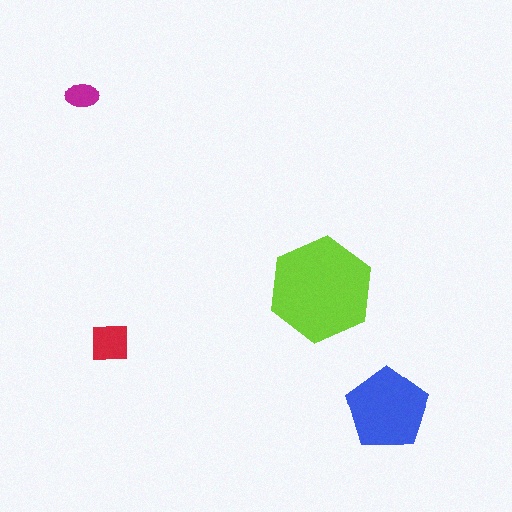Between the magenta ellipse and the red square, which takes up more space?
The red square.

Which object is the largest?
The lime hexagon.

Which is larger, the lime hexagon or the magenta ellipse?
The lime hexagon.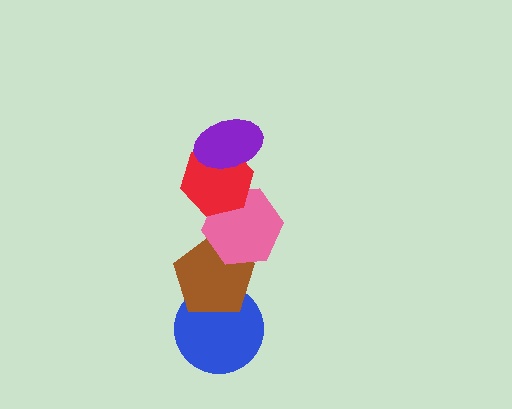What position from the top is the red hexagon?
The red hexagon is 2nd from the top.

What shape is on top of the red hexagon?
The purple ellipse is on top of the red hexagon.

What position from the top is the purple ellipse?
The purple ellipse is 1st from the top.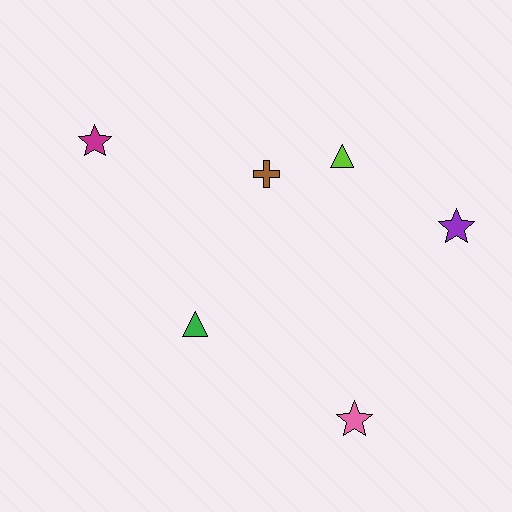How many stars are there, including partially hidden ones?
There are 3 stars.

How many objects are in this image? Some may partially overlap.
There are 6 objects.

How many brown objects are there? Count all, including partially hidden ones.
There is 1 brown object.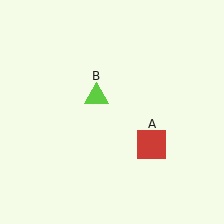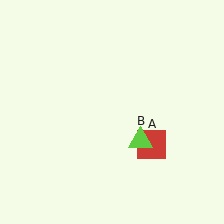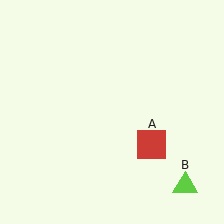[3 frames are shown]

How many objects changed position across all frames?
1 object changed position: lime triangle (object B).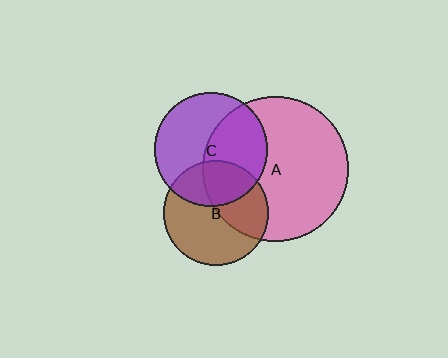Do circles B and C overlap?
Yes.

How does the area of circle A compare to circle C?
Approximately 1.6 times.